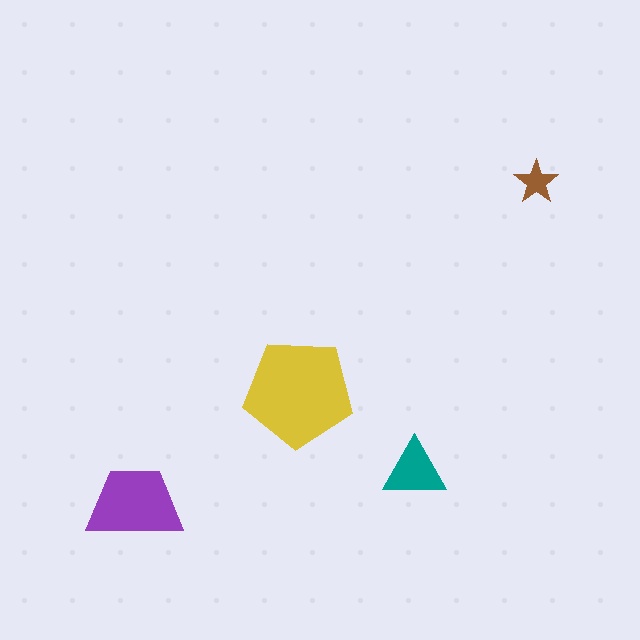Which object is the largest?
The yellow pentagon.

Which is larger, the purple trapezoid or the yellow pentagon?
The yellow pentagon.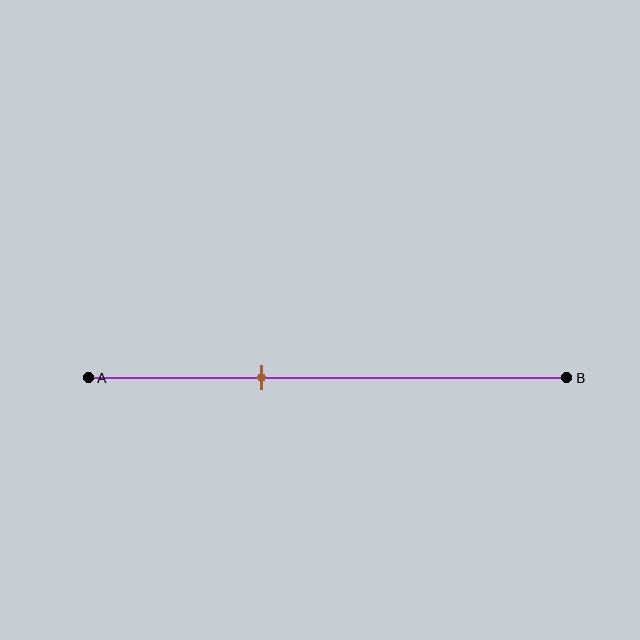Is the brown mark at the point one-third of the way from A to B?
Yes, the mark is approximately at the one-third point.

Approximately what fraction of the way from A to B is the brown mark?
The brown mark is approximately 35% of the way from A to B.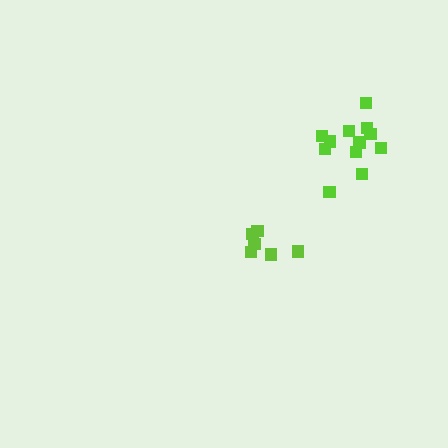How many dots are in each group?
Group 1: 6 dots, Group 2: 12 dots (18 total).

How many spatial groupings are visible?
There are 2 spatial groupings.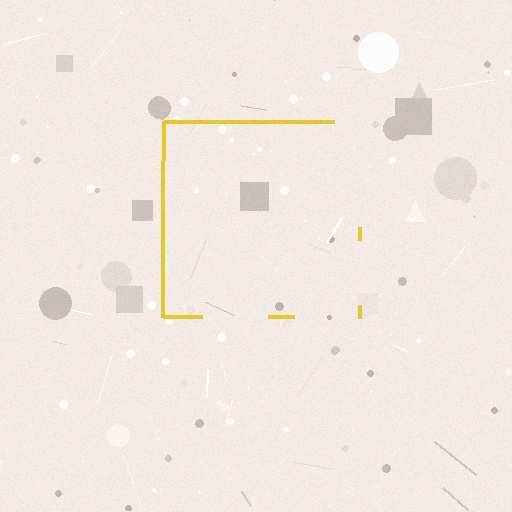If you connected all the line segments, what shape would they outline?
They would outline a square.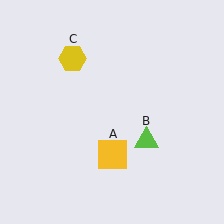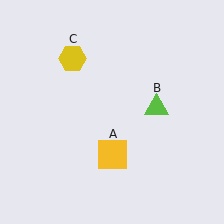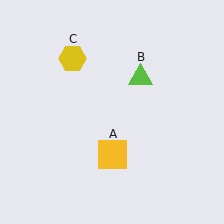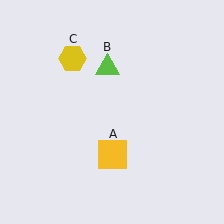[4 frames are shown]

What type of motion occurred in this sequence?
The lime triangle (object B) rotated counterclockwise around the center of the scene.